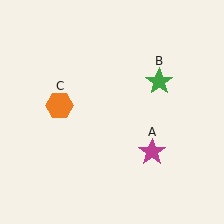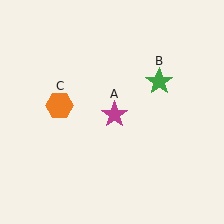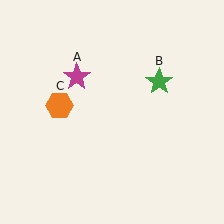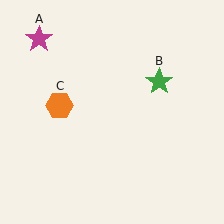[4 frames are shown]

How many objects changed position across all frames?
1 object changed position: magenta star (object A).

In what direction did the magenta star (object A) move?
The magenta star (object A) moved up and to the left.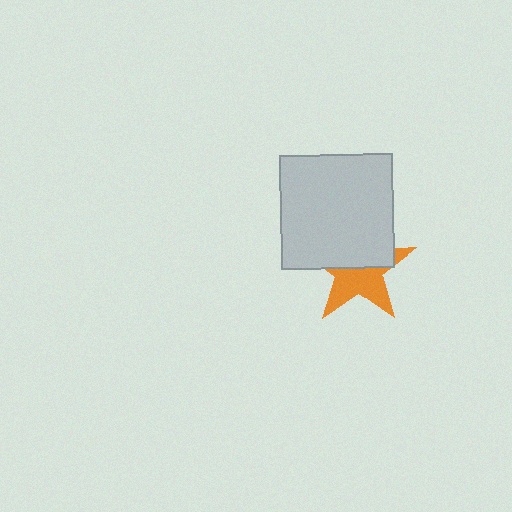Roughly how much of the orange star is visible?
About half of it is visible (roughly 49%).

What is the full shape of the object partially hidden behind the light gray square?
The partially hidden object is an orange star.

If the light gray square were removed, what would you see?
You would see the complete orange star.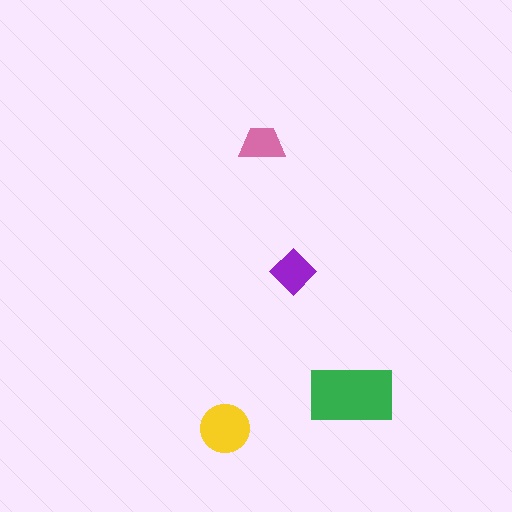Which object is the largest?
The green rectangle.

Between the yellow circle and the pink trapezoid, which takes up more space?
The yellow circle.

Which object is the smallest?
The pink trapezoid.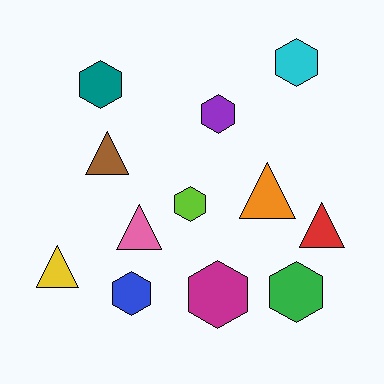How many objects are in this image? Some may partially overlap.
There are 12 objects.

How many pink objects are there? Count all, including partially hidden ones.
There is 1 pink object.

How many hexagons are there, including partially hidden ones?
There are 7 hexagons.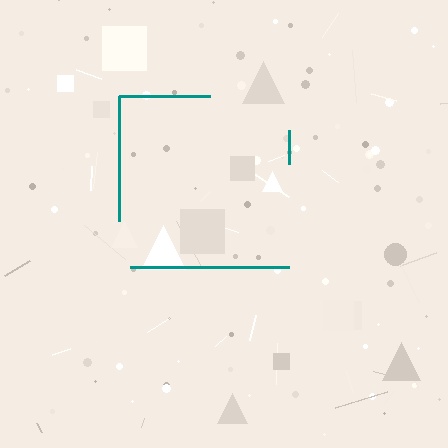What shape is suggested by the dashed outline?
The dashed outline suggests a square.